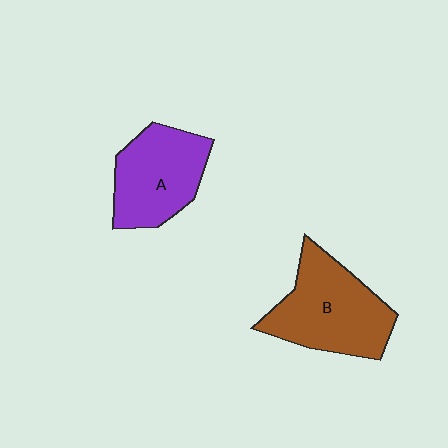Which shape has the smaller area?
Shape A (purple).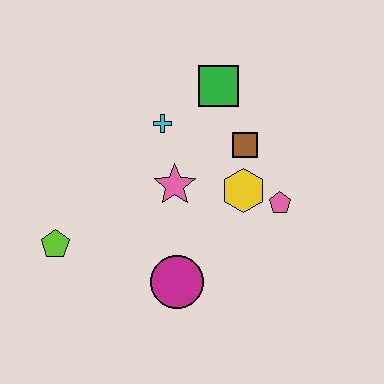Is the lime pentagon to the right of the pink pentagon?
No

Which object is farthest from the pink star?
The lime pentagon is farthest from the pink star.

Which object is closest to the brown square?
The yellow hexagon is closest to the brown square.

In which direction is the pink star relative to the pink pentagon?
The pink star is to the left of the pink pentagon.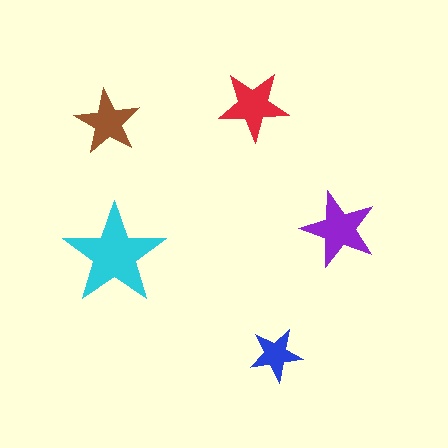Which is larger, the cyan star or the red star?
The cyan one.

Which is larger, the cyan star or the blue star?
The cyan one.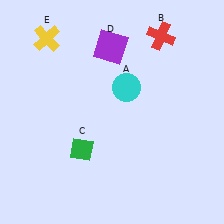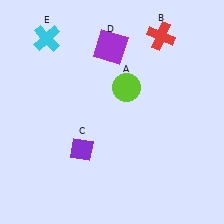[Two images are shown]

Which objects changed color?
A changed from cyan to lime. C changed from green to purple. E changed from yellow to cyan.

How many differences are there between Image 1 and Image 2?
There are 3 differences between the two images.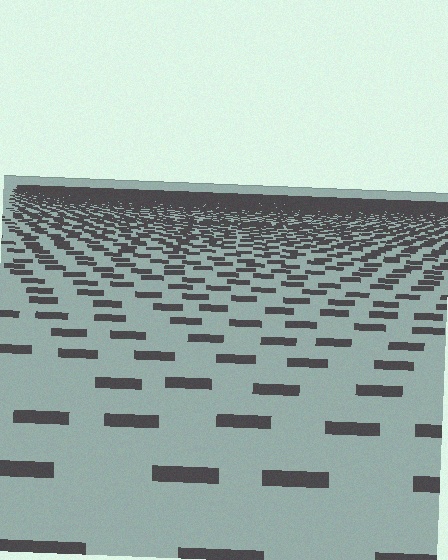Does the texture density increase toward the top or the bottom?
Density increases toward the top.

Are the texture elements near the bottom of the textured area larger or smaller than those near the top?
Larger. Near the bottom, elements are closer to the viewer and appear at a bigger on-screen size.